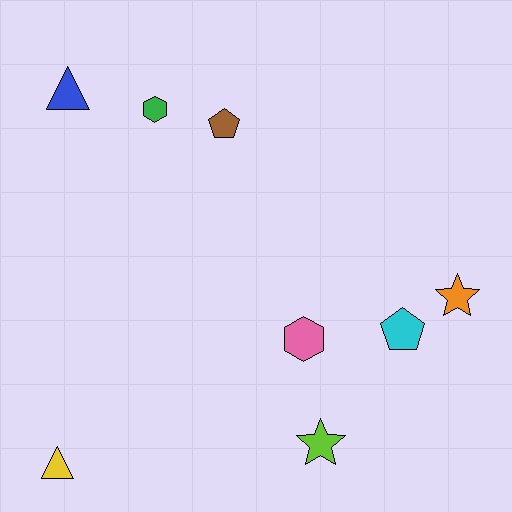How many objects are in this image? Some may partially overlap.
There are 8 objects.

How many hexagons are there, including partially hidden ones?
There are 2 hexagons.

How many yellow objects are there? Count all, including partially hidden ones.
There is 1 yellow object.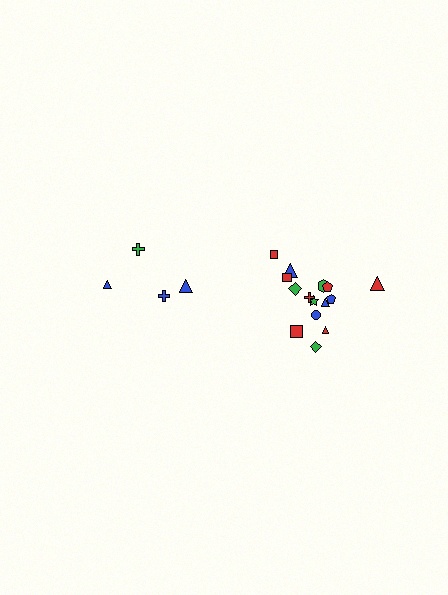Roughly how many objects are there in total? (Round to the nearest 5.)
Roughly 20 objects in total.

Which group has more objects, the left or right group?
The right group.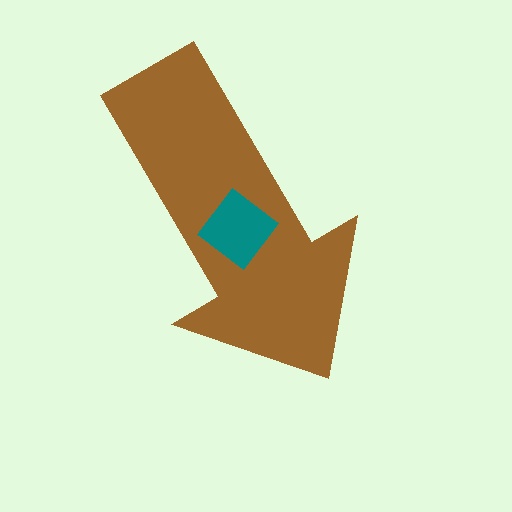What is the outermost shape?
The brown arrow.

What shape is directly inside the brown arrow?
The teal diamond.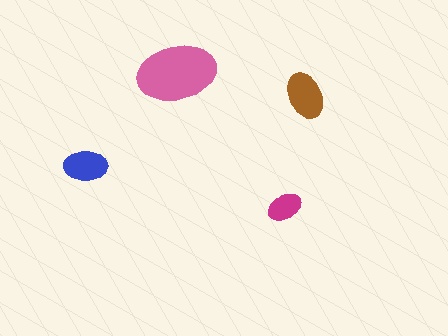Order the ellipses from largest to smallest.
the pink one, the brown one, the blue one, the magenta one.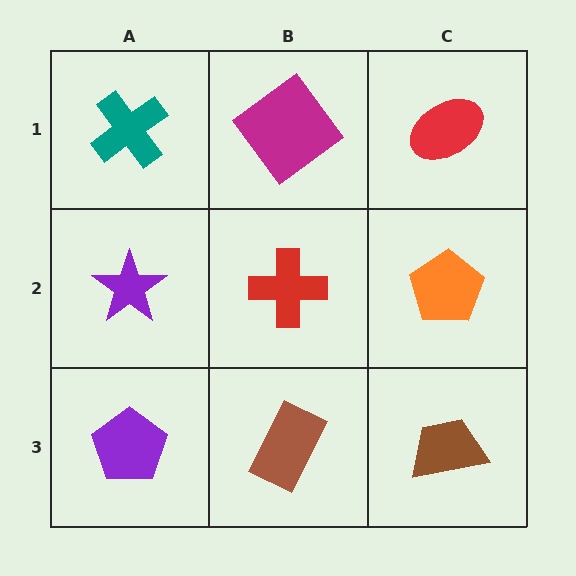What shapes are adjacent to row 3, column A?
A purple star (row 2, column A), a brown rectangle (row 3, column B).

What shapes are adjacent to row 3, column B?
A red cross (row 2, column B), a purple pentagon (row 3, column A), a brown trapezoid (row 3, column C).